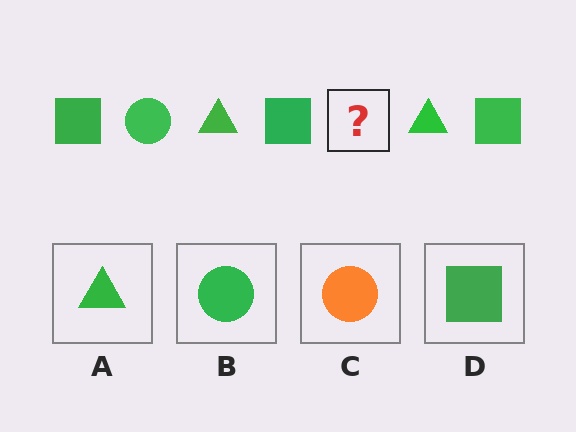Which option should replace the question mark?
Option B.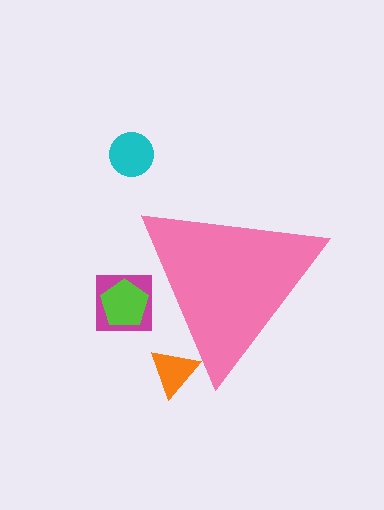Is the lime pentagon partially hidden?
Yes, the lime pentagon is partially hidden behind the pink triangle.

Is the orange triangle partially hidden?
Yes, the orange triangle is partially hidden behind the pink triangle.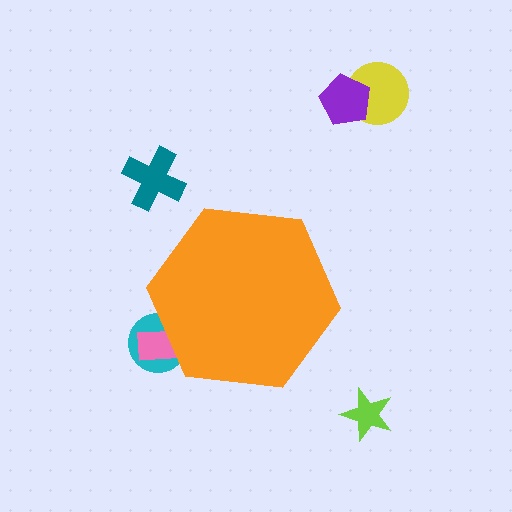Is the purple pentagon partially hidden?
No, the purple pentagon is fully visible.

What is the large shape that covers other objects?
An orange hexagon.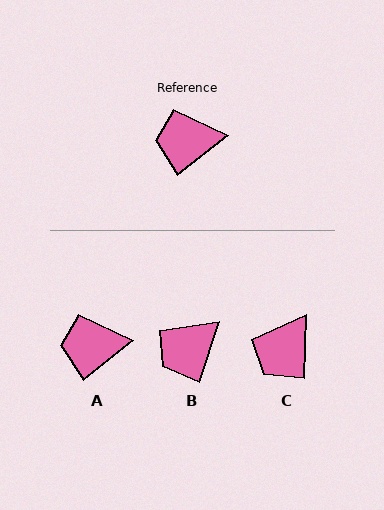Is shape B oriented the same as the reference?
No, it is off by about 34 degrees.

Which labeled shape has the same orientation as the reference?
A.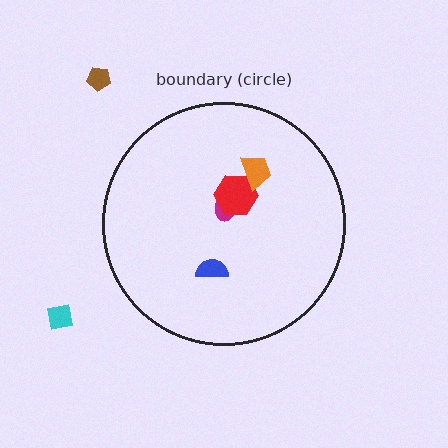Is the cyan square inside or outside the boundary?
Outside.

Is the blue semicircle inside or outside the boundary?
Inside.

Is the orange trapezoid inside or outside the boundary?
Inside.